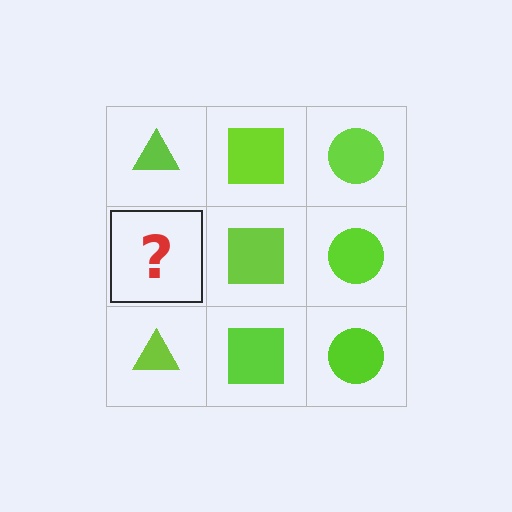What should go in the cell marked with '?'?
The missing cell should contain a lime triangle.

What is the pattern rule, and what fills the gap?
The rule is that each column has a consistent shape. The gap should be filled with a lime triangle.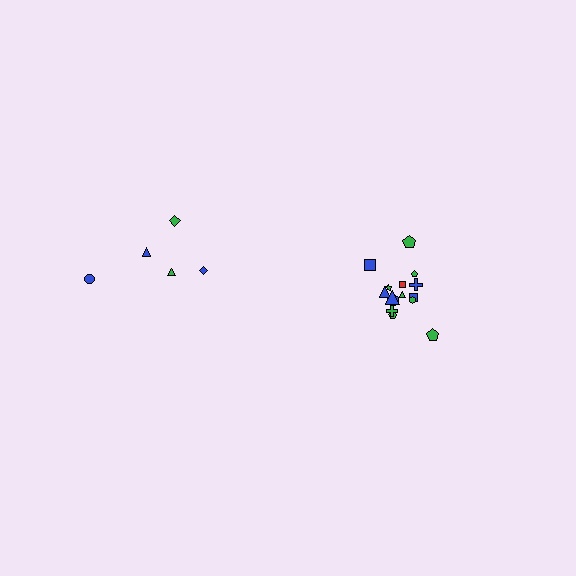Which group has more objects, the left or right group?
The right group.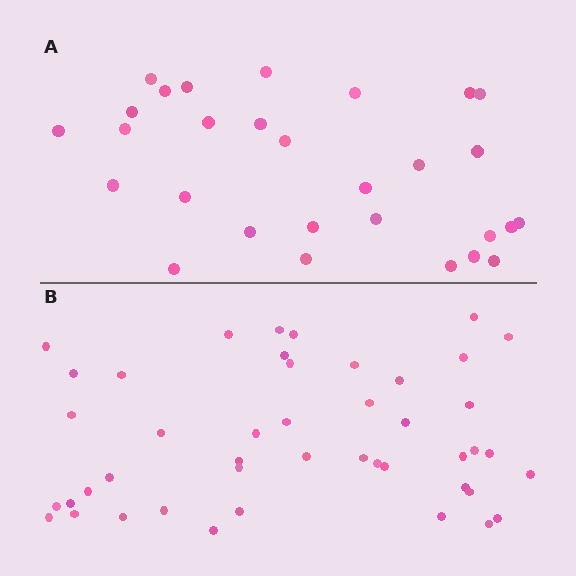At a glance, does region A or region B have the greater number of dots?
Region B (the bottom region) has more dots.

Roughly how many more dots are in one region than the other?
Region B has approximately 15 more dots than region A.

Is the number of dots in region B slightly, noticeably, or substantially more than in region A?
Region B has substantially more. The ratio is roughly 1.6 to 1.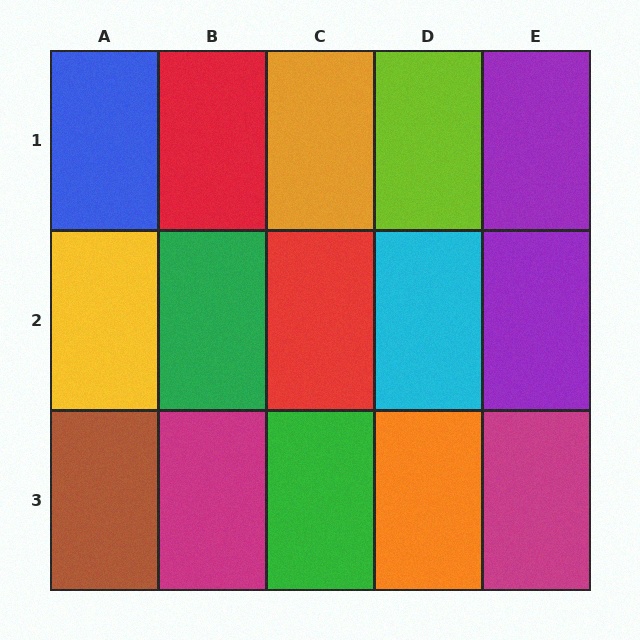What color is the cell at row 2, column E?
Purple.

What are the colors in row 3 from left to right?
Brown, magenta, green, orange, magenta.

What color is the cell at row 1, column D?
Lime.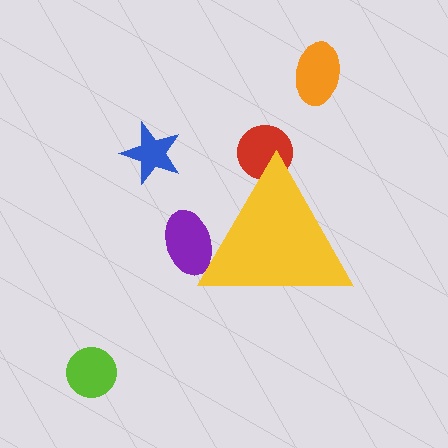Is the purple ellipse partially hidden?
Yes, the purple ellipse is partially hidden behind the yellow triangle.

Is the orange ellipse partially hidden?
No, the orange ellipse is fully visible.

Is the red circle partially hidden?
Yes, the red circle is partially hidden behind the yellow triangle.